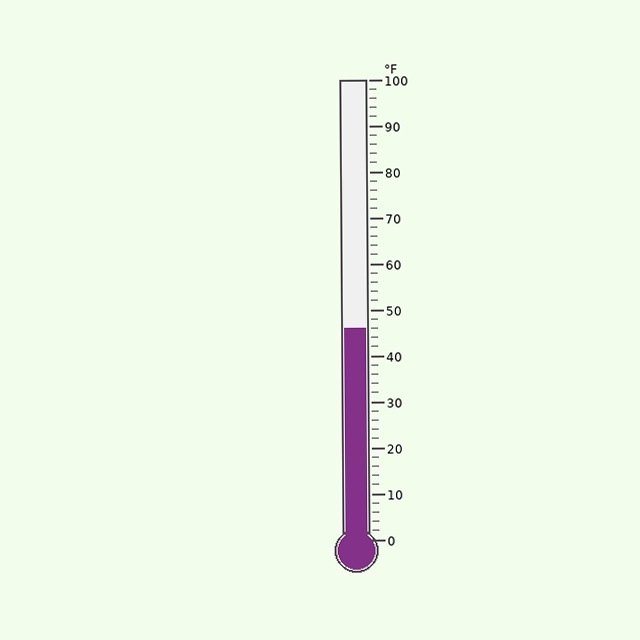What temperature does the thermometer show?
The thermometer shows approximately 46°F.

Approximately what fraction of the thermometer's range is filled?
The thermometer is filled to approximately 45% of its range.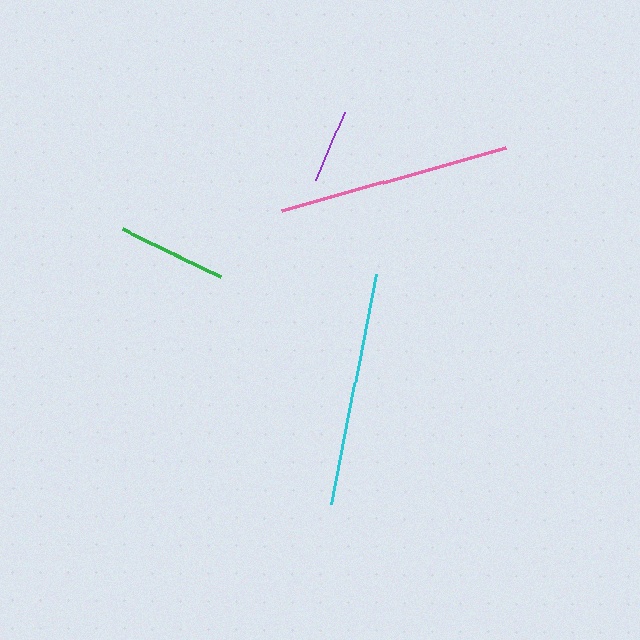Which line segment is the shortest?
The purple line is the shortest at approximately 74 pixels.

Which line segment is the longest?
The cyan line is the longest at approximately 234 pixels.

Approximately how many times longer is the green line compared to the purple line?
The green line is approximately 1.5 times the length of the purple line.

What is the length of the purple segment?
The purple segment is approximately 74 pixels long.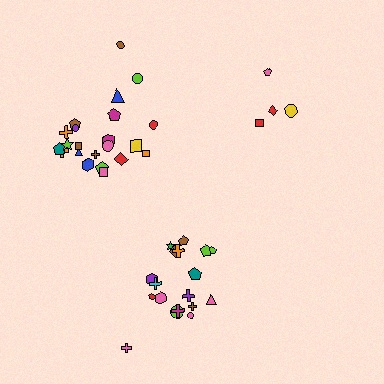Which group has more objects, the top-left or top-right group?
The top-left group.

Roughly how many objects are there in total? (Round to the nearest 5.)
Roughly 45 objects in total.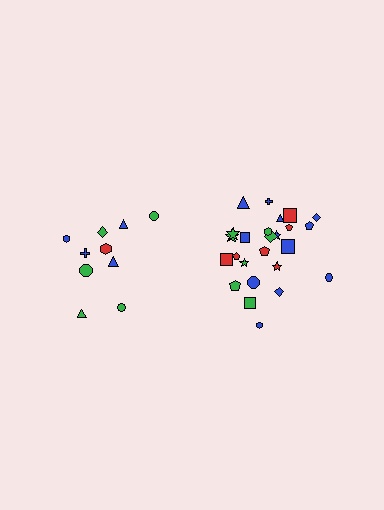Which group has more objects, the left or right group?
The right group.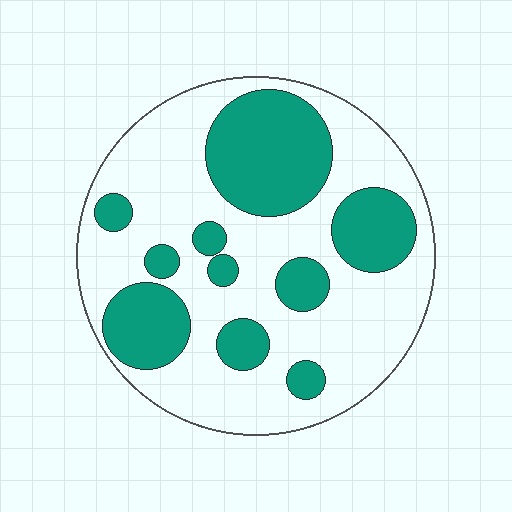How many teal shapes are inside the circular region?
10.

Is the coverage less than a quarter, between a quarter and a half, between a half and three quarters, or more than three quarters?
Between a quarter and a half.